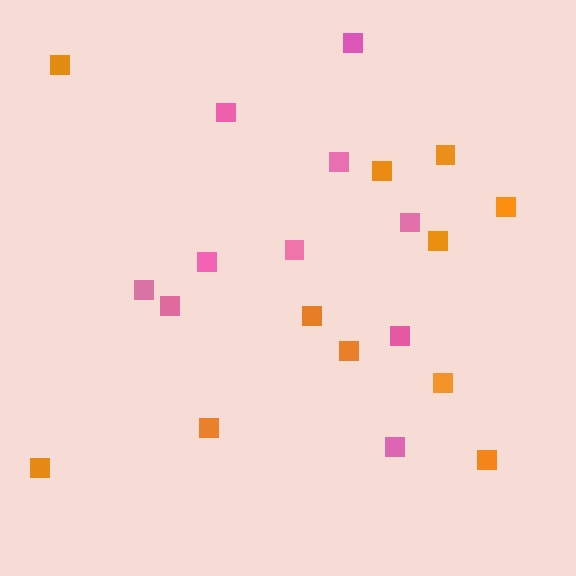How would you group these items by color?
There are 2 groups: one group of pink squares (10) and one group of orange squares (11).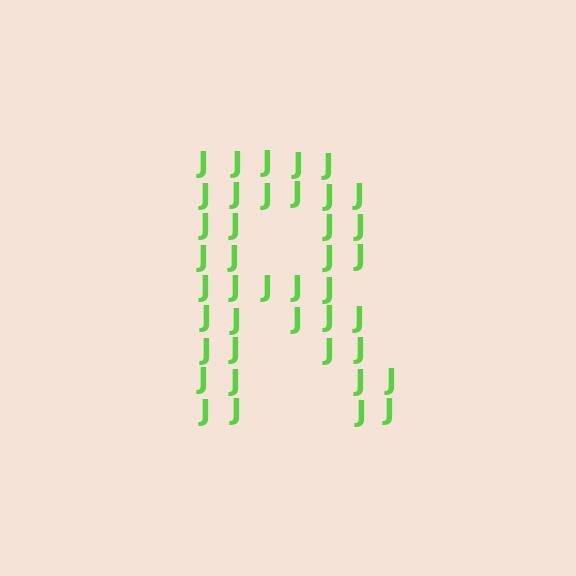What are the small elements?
The small elements are letter J's.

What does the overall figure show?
The overall figure shows the letter R.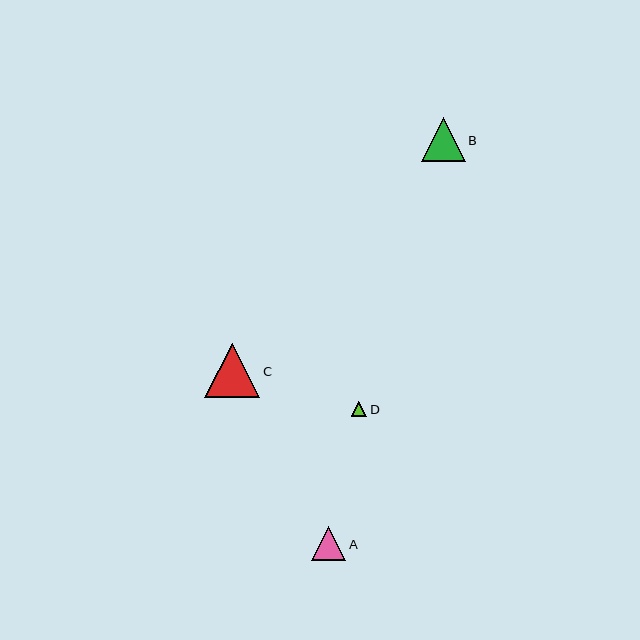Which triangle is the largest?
Triangle C is the largest with a size of approximately 55 pixels.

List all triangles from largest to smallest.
From largest to smallest: C, B, A, D.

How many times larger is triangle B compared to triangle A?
Triangle B is approximately 1.3 times the size of triangle A.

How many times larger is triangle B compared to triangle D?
Triangle B is approximately 2.8 times the size of triangle D.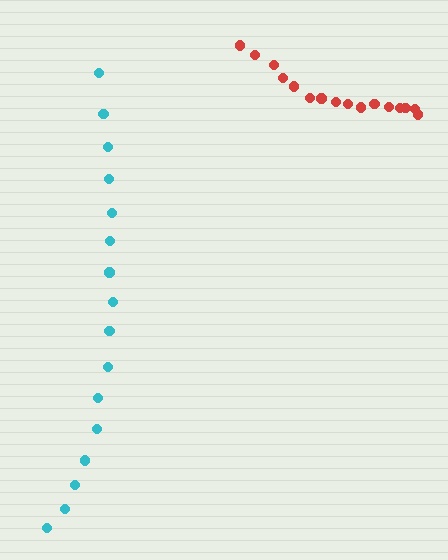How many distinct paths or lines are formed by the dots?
There are 2 distinct paths.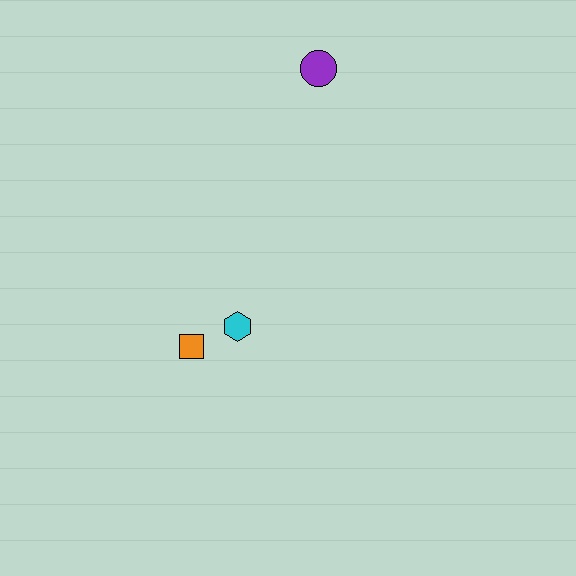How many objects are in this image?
There are 3 objects.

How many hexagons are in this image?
There is 1 hexagon.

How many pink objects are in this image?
There are no pink objects.